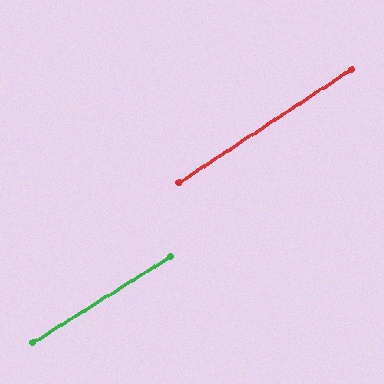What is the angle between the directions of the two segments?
Approximately 1 degree.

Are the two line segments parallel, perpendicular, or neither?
Parallel — their directions differ by only 1.2°.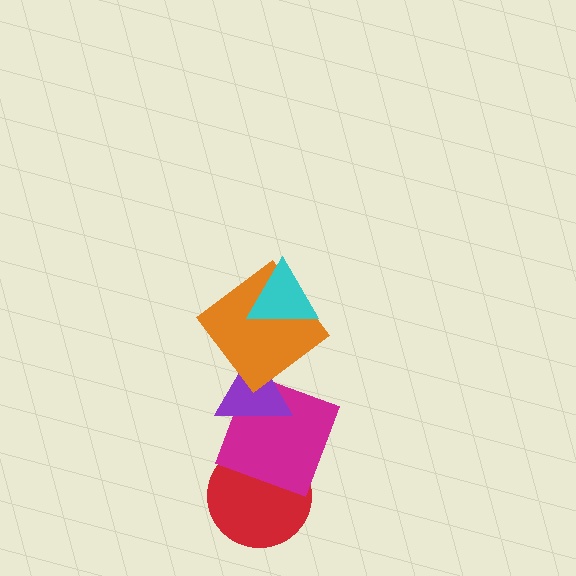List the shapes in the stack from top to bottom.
From top to bottom: the cyan triangle, the orange diamond, the purple triangle, the magenta square, the red circle.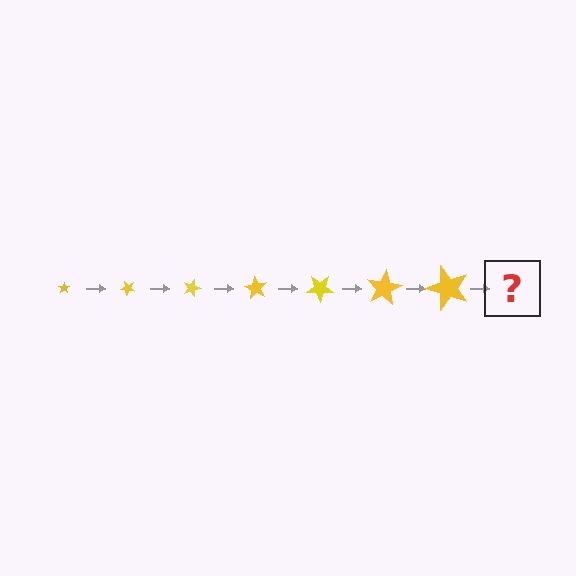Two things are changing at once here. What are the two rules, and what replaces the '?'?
The two rules are that the star grows larger each step and it rotates 45 degrees each step. The '?' should be a star, larger than the previous one and rotated 315 degrees from the start.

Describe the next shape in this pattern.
It should be a star, larger than the previous one and rotated 315 degrees from the start.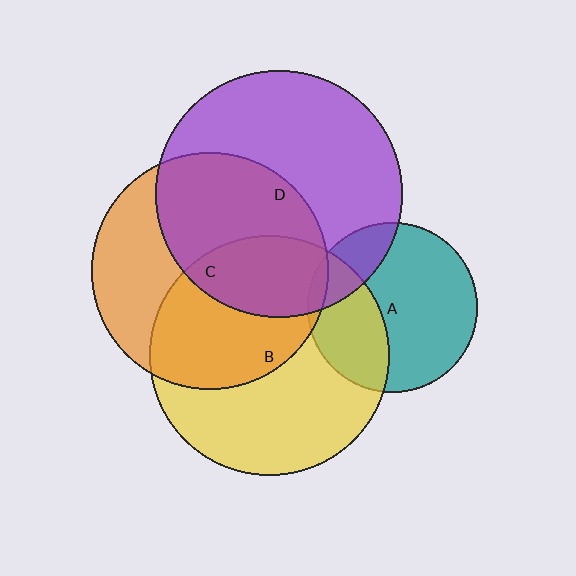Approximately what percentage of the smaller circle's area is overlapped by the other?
Approximately 50%.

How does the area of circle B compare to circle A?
Approximately 2.0 times.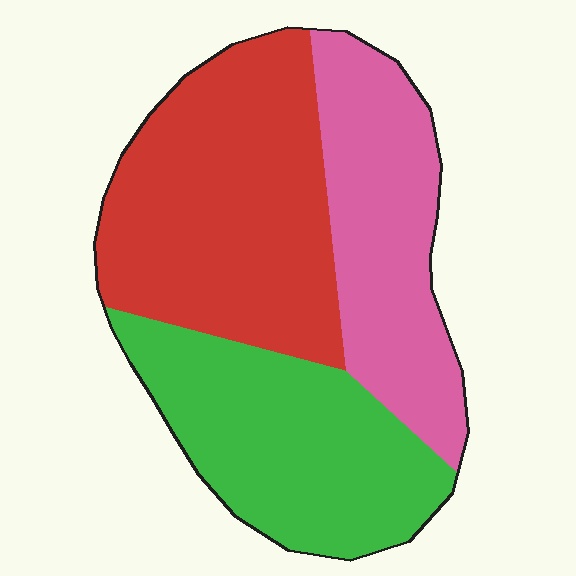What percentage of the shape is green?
Green covers 32% of the shape.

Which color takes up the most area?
Red, at roughly 40%.